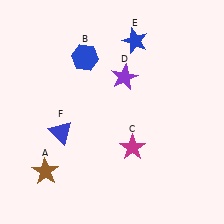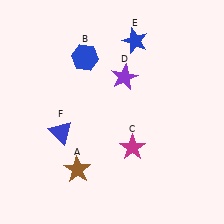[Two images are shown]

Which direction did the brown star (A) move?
The brown star (A) moved right.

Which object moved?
The brown star (A) moved right.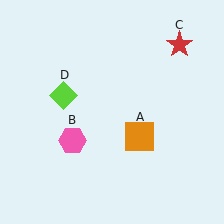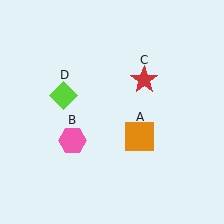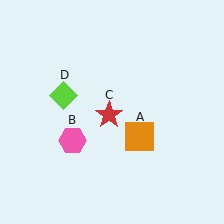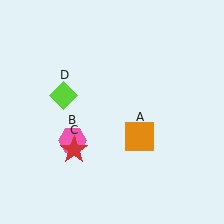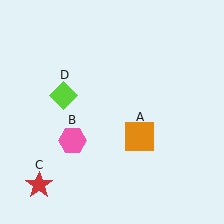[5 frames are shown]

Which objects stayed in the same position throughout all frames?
Orange square (object A) and pink hexagon (object B) and lime diamond (object D) remained stationary.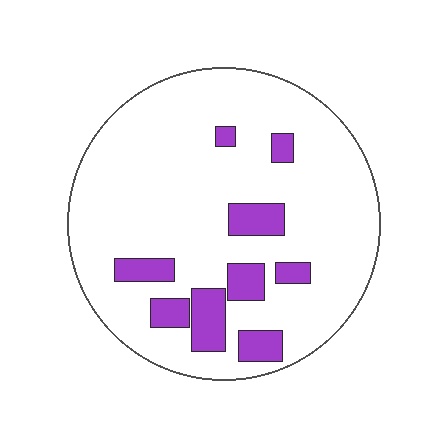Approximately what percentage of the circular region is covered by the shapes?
Approximately 15%.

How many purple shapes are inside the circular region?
9.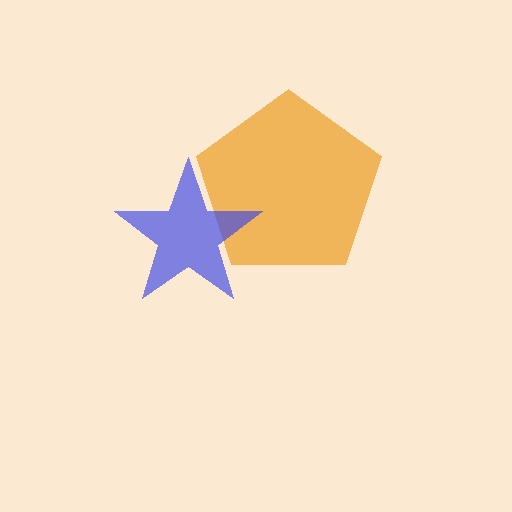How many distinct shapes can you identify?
There are 2 distinct shapes: an orange pentagon, a blue star.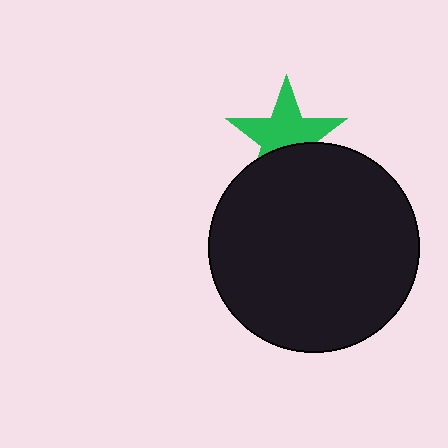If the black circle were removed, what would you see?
You would see the complete green star.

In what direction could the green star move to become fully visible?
The green star could move up. That would shift it out from behind the black circle entirely.